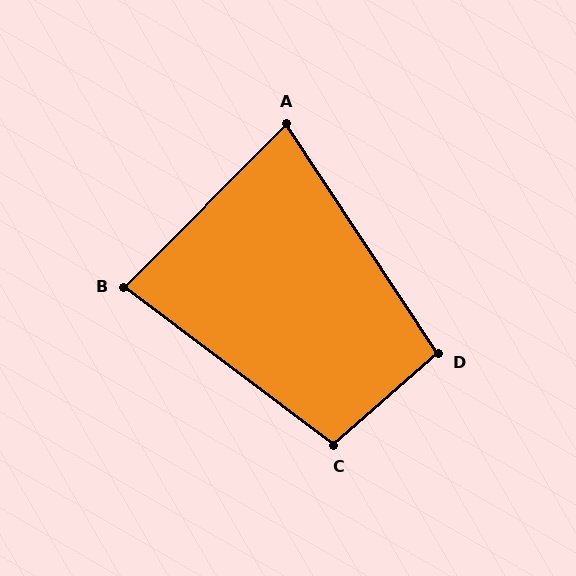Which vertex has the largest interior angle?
C, at approximately 102 degrees.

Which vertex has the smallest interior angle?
A, at approximately 78 degrees.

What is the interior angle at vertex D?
Approximately 98 degrees (obtuse).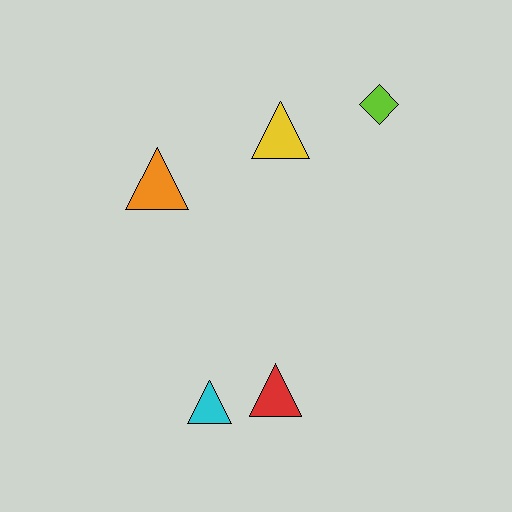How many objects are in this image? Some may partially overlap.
There are 5 objects.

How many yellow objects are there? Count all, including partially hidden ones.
There is 1 yellow object.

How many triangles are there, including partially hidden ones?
There are 4 triangles.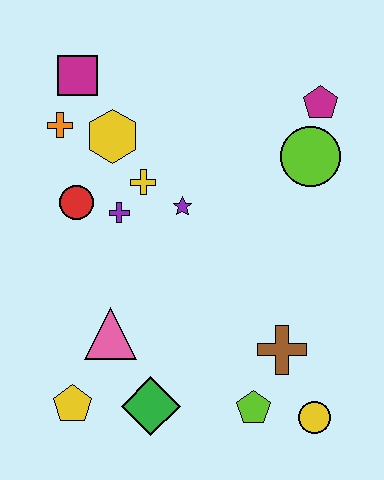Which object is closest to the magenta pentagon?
The lime circle is closest to the magenta pentagon.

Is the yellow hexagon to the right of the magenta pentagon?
No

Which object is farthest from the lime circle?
The yellow pentagon is farthest from the lime circle.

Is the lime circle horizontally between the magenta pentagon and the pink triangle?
Yes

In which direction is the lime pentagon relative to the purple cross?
The lime pentagon is below the purple cross.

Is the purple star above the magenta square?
No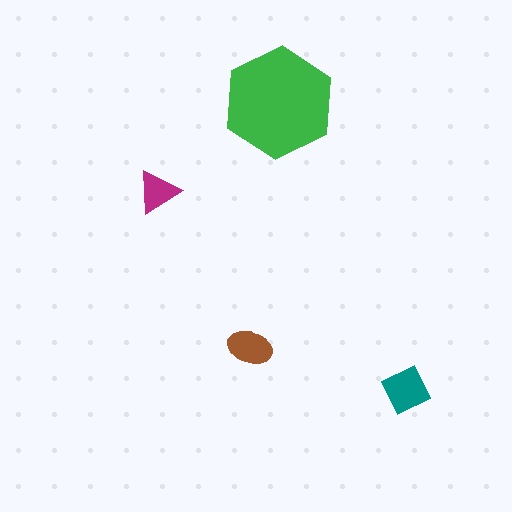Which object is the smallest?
The magenta triangle.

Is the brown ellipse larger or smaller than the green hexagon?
Smaller.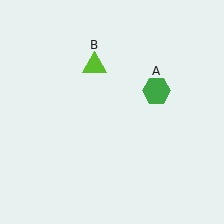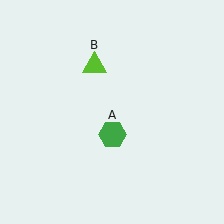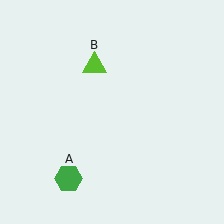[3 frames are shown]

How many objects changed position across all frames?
1 object changed position: green hexagon (object A).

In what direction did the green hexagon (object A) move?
The green hexagon (object A) moved down and to the left.